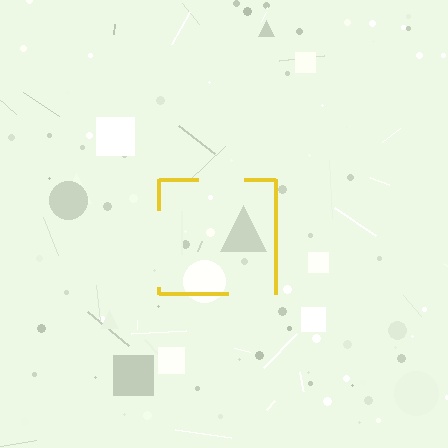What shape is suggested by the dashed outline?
The dashed outline suggests a square.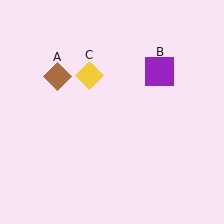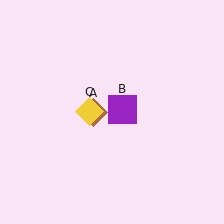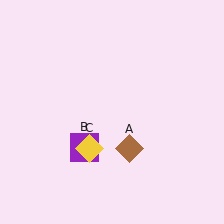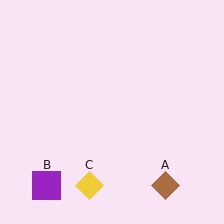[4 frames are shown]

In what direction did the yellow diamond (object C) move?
The yellow diamond (object C) moved down.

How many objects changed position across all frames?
3 objects changed position: brown diamond (object A), purple square (object B), yellow diamond (object C).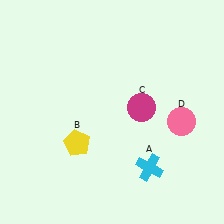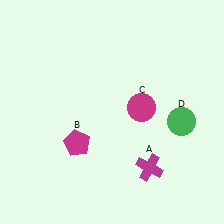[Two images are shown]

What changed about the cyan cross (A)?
In Image 1, A is cyan. In Image 2, it changed to magenta.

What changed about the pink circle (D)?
In Image 1, D is pink. In Image 2, it changed to green.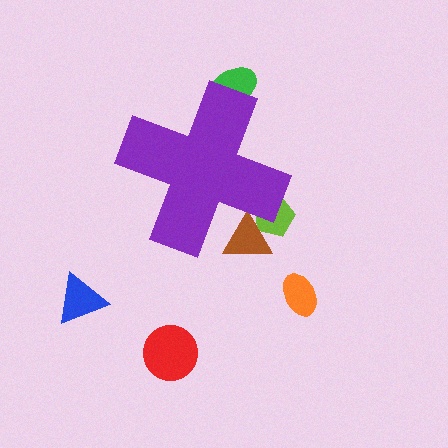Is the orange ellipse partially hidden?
No, the orange ellipse is fully visible.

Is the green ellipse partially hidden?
Yes, the green ellipse is partially hidden behind the purple cross.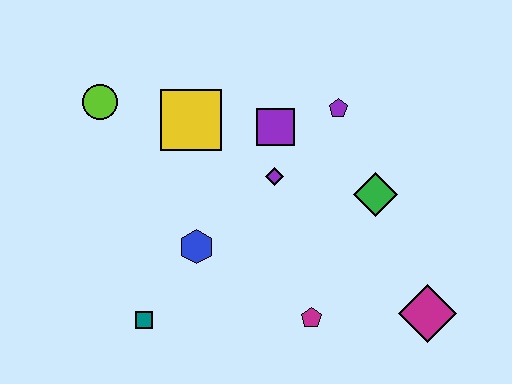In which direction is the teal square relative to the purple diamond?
The teal square is below the purple diamond.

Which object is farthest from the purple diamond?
The magenta diamond is farthest from the purple diamond.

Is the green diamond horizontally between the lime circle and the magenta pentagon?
No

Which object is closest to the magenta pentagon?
The magenta diamond is closest to the magenta pentagon.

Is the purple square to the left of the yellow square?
No